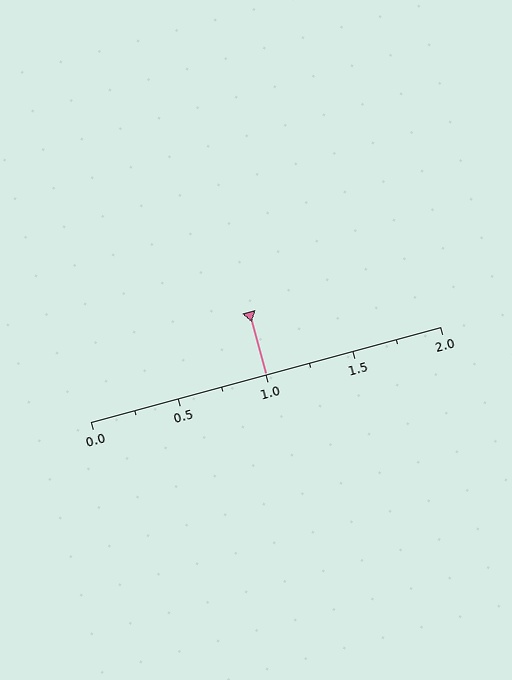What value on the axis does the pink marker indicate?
The marker indicates approximately 1.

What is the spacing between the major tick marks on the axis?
The major ticks are spaced 0.5 apart.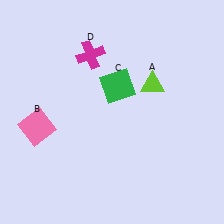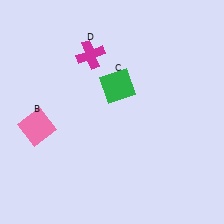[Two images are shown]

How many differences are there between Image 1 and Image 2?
There is 1 difference between the two images.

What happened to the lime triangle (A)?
The lime triangle (A) was removed in Image 2. It was in the top-right area of Image 1.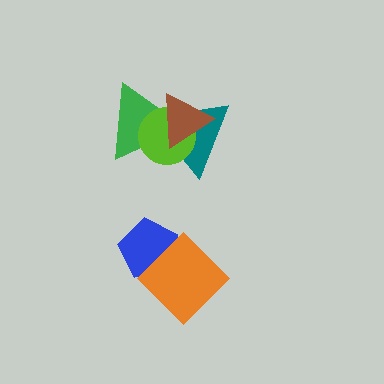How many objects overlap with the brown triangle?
3 objects overlap with the brown triangle.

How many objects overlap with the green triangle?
3 objects overlap with the green triangle.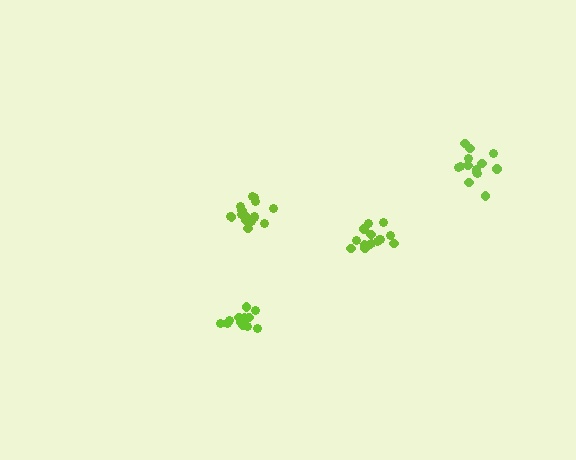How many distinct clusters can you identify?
There are 4 distinct clusters.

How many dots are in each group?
Group 1: 17 dots, Group 2: 14 dots, Group 3: 13 dots, Group 4: 15 dots (59 total).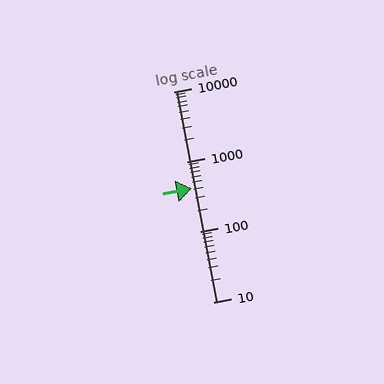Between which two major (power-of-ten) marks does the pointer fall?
The pointer is between 100 and 1000.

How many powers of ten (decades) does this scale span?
The scale spans 3 decades, from 10 to 10000.